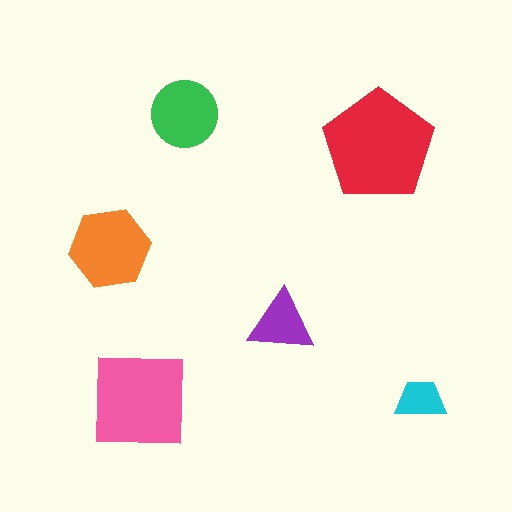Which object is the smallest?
The cyan trapezoid.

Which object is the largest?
The red pentagon.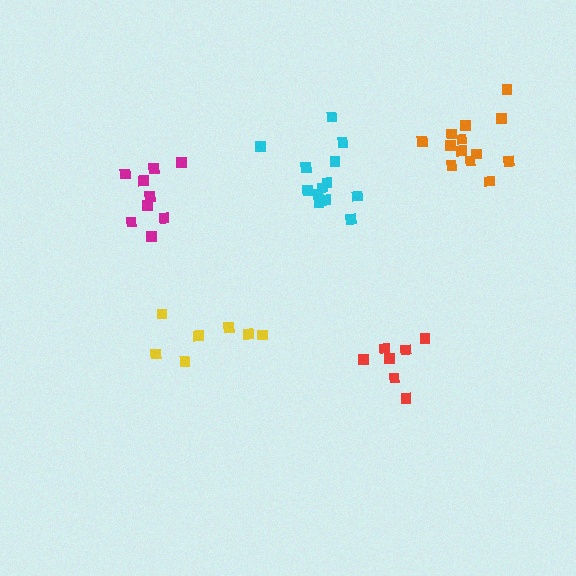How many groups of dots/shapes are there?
There are 5 groups.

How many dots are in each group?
Group 1: 7 dots, Group 2: 13 dots, Group 3: 13 dots, Group 4: 9 dots, Group 5: 7 dots (49 total).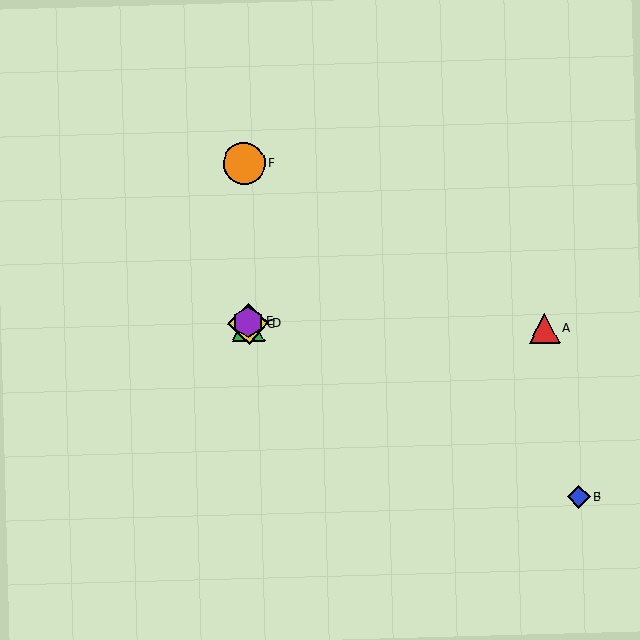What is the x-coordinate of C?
Object C is at x≈248.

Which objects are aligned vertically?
Objects C, D, E, F are aligned vertically.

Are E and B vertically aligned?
No, E is at x≈248 and B is at x≈579.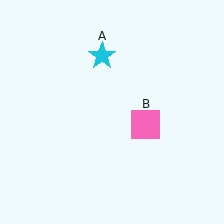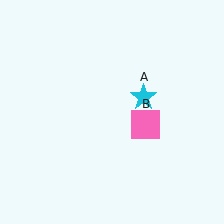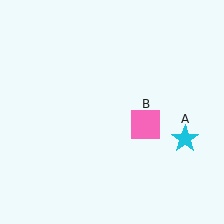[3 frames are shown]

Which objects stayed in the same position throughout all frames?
Pink square (object B) remained stationary.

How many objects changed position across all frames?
1 object changed position: cyan star (object A).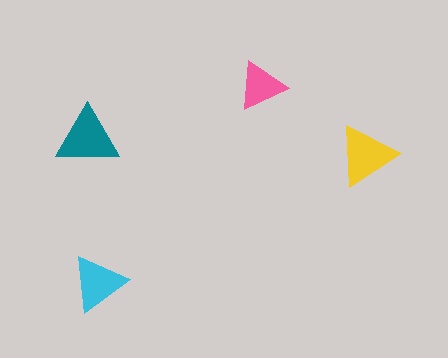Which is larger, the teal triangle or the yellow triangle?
The teal one.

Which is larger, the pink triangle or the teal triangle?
The teal one.